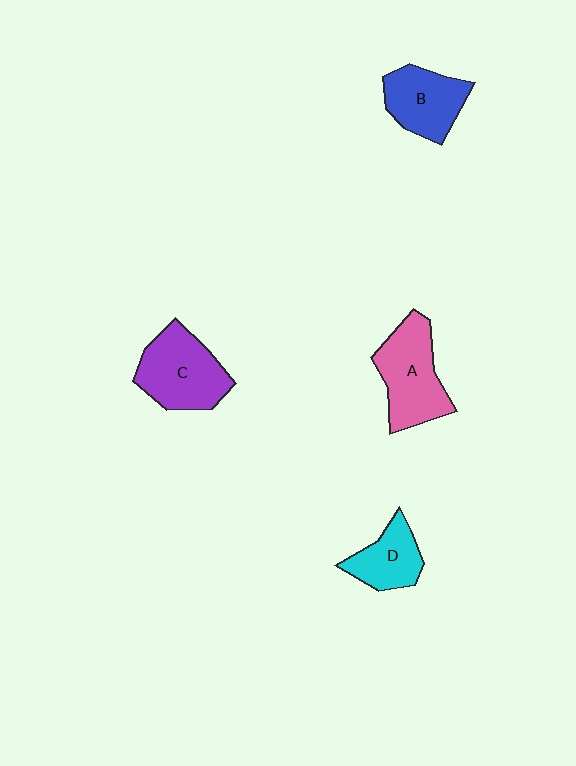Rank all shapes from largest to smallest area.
From largest to smallest: A (pink), C (purple), B (blue), D (cyan).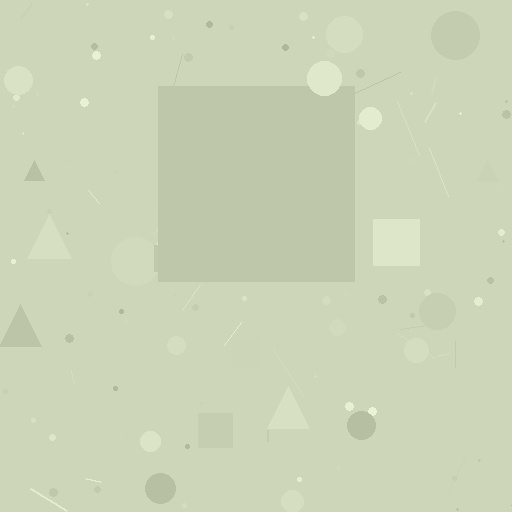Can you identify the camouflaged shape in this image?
The camouflaged shape is a square.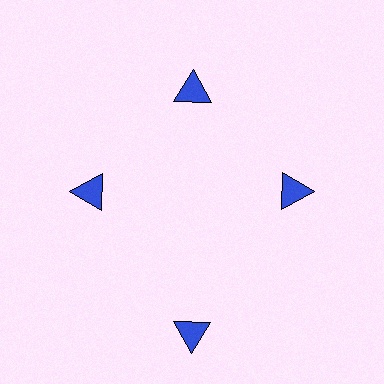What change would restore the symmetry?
The symmetry would be restored by moving it inward, back onto the ring so that all 4 triangles sit at equal angles and equal distance from the center.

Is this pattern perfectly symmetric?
No. The 4 blue triangles are arranged in a ring, but one element near the 6 o'clock position is pushed outward from the center, breaking the 4-fold rotational symmetry.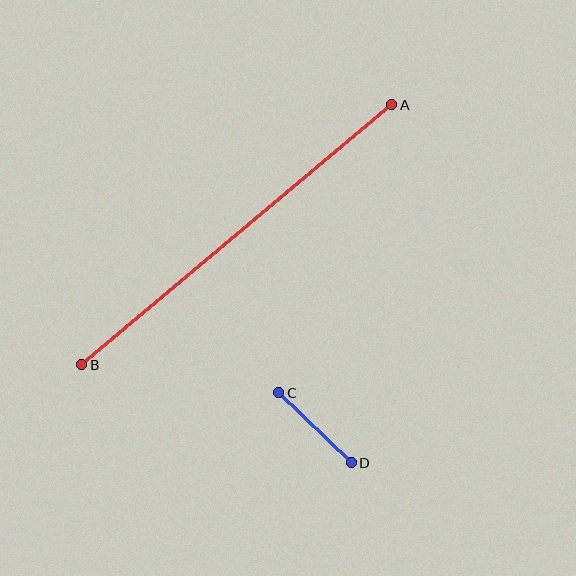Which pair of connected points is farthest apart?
Points A and B are farthest apart.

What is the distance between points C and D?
The distance is approximately 101 pixels.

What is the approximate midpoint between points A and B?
The midpoint is at approximately (237, 235) pixels.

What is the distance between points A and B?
The distance is approximately 405 pixels.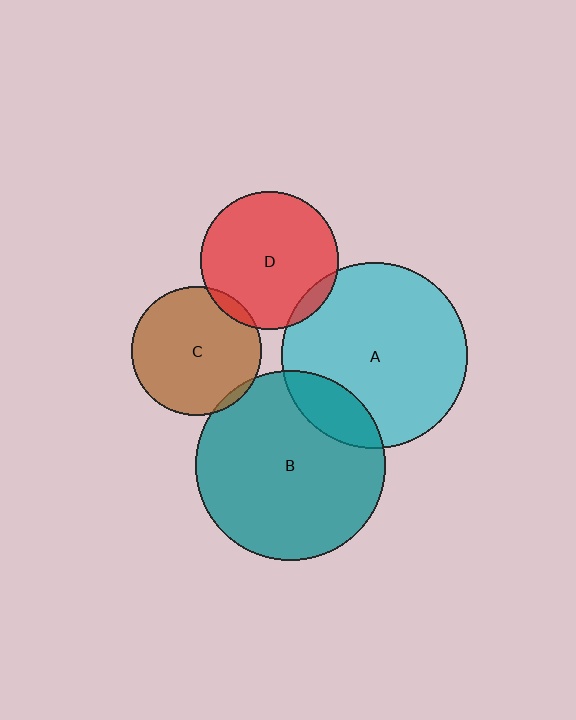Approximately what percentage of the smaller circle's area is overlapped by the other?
Approximately 5%.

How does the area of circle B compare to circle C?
Approximately 2.1 times.